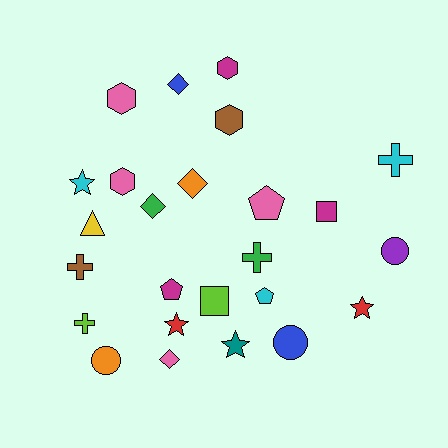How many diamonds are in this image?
There are 4 diamonds.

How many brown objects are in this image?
There are 2 brown objects.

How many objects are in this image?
There are 25 objects.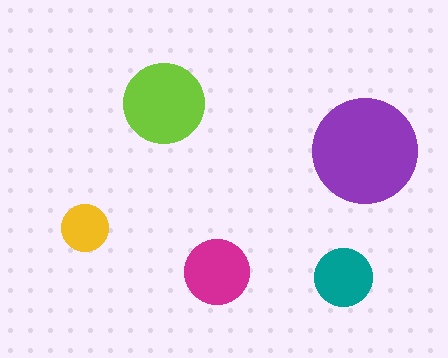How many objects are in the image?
There are 5 objects in the image.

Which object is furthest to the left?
The yellow circle is leftmost.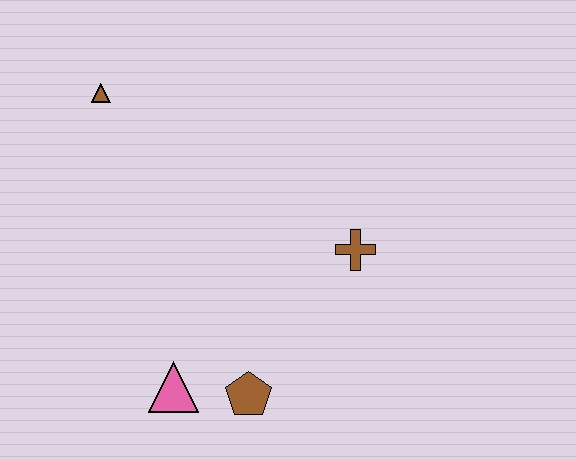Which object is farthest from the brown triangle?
The brown pentagon is farthest from the brown triangle.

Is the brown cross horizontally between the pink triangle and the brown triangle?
No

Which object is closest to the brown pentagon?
The pink triangle is closest to the brown pentagon.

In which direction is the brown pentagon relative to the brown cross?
The brown pentagon is below the brown cross.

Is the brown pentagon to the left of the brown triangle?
No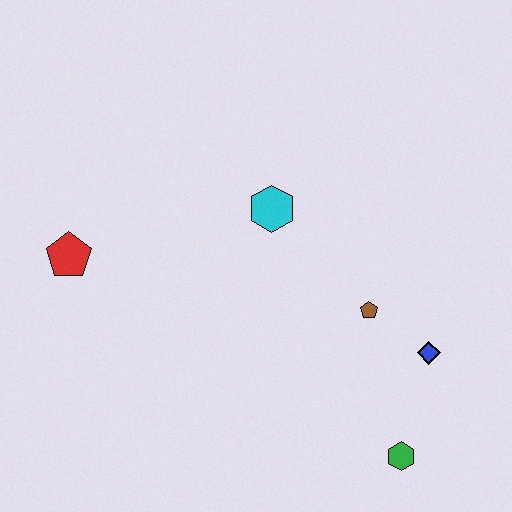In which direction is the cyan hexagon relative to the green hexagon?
The cyan hexagon is above the green hexagon.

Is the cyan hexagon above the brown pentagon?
Yes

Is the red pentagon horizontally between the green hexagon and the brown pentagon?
No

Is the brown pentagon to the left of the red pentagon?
No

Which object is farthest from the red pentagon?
The green hexagon is farthest from the red pentagon.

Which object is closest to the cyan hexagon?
The brown pentagon is closest to the cyan hexagon.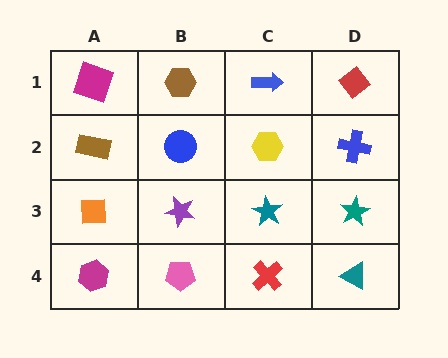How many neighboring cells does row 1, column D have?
2.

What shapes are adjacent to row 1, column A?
A brown rectangle (row 2, column A), a brown hexagon (row 1, column B).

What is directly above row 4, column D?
A teal star.